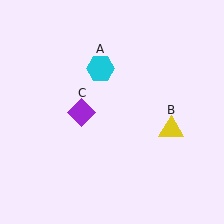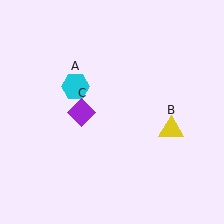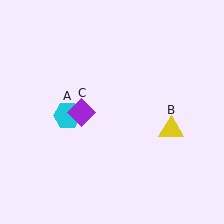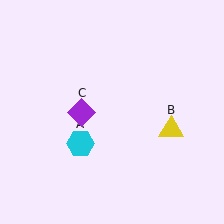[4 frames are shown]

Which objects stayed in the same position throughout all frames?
Yellow triangle (object B) and purple diamond (object C) remained stationary.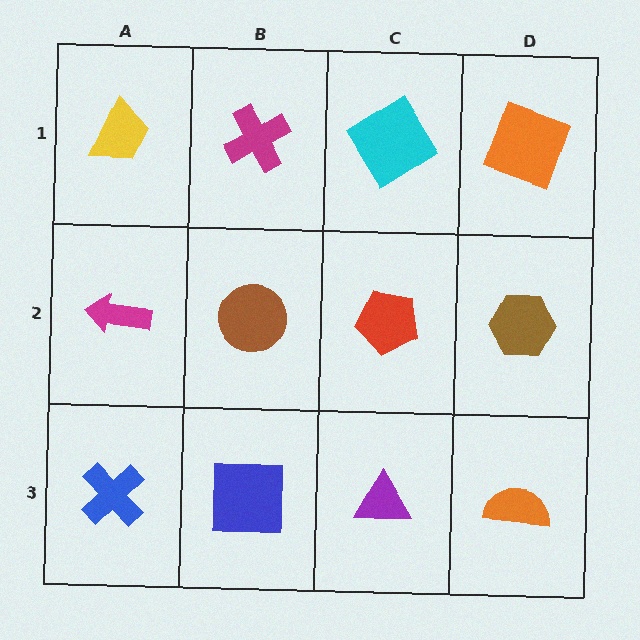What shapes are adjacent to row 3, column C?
A red pentagon (row 2, column C), a blue square (row 3, column B), an orange semicircle (row 3, column D).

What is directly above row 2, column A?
A yellow trapezoid.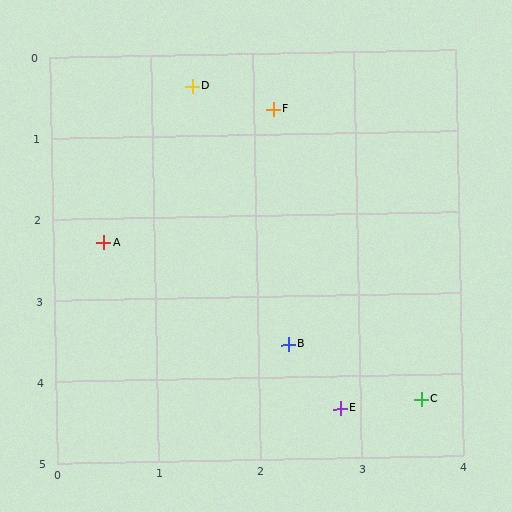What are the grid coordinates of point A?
Point A is at approximately (0.5, 2.3).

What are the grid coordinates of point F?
Point F is at approximately (2.2, 0.7).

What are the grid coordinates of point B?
Point B is at approximately (2.3, 3.6).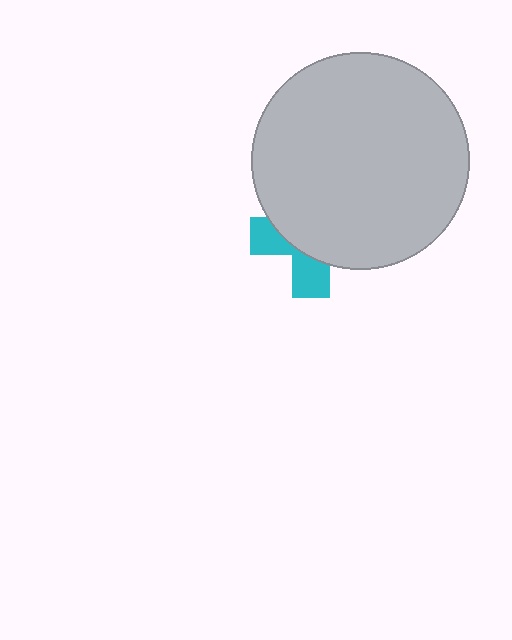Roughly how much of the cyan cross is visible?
A small part of it is visible (roughly 35%).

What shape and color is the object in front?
The object in front is a light gray circle.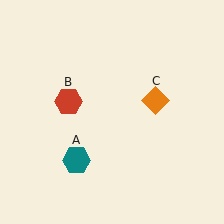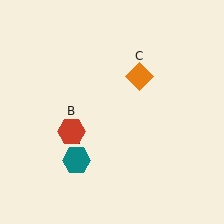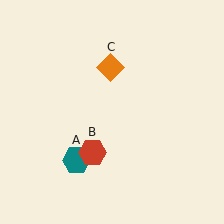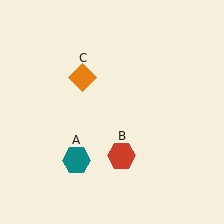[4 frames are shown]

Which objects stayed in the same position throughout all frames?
Teal hexagon (object A) remained stationary.